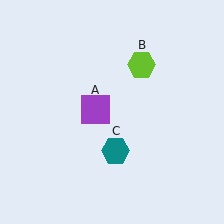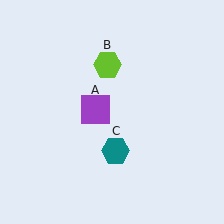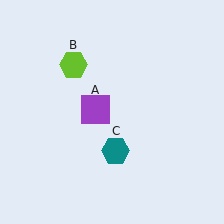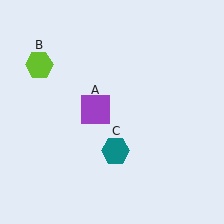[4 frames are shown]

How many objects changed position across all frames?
1 object changed position: lime hexagon (object B).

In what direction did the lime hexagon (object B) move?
The lime hexagon (object B) moved left.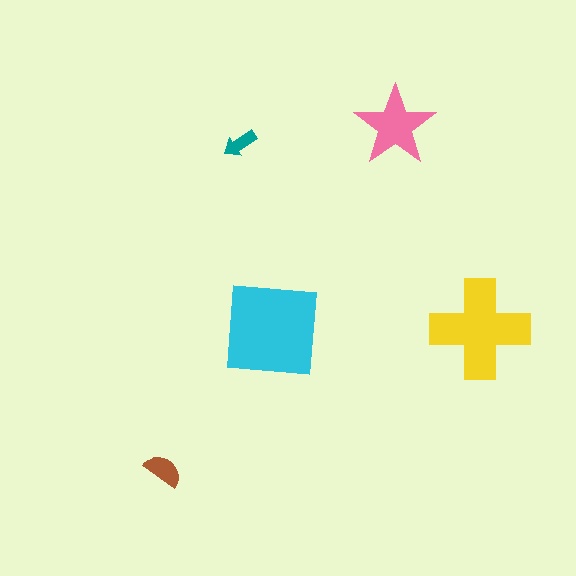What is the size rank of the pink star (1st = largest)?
3rd.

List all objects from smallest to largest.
The teal arrow, the brown semicircle, the pink star, the yellow cross, the cyan square.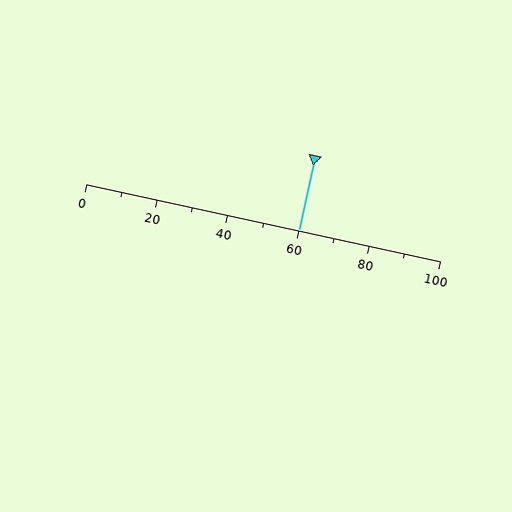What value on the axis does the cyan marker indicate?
The marker indicates approximately 60.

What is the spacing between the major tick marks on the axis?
The major ticks are spaced 20 apart.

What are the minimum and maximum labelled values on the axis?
The axis runs from 0 to 100.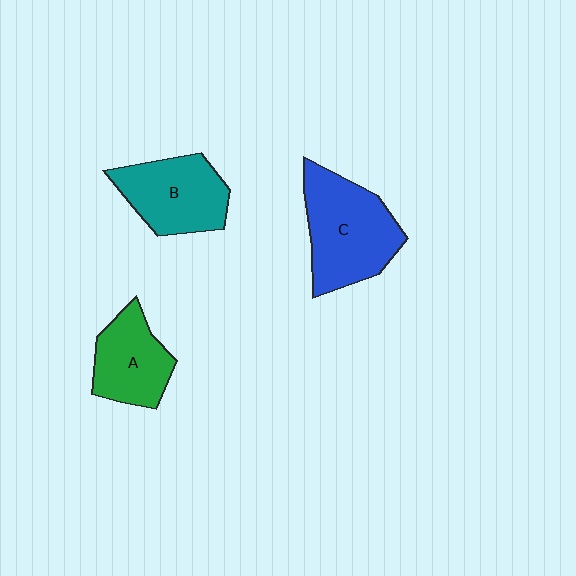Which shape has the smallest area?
Shape A (green).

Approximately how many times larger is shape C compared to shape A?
Approximately 1.5 times.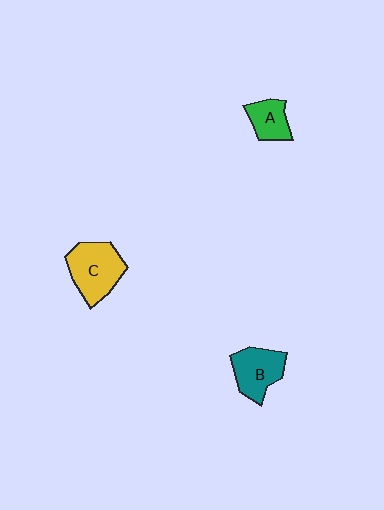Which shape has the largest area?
Shape C (yellow).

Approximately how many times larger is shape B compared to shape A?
Approximately 1.4 times.